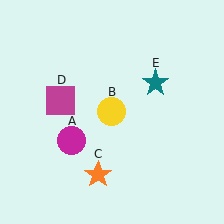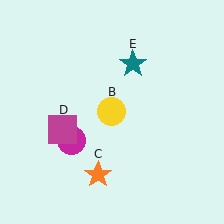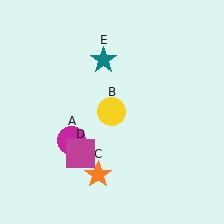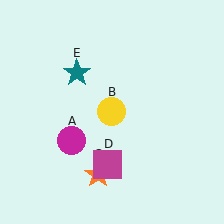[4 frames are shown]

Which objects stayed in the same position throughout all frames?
Magenta circle (object A) and yellow circle (object B) and orange star (object C) remained stationary.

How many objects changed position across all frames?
2 objects changed position: magenta square (object D), teal star (object E).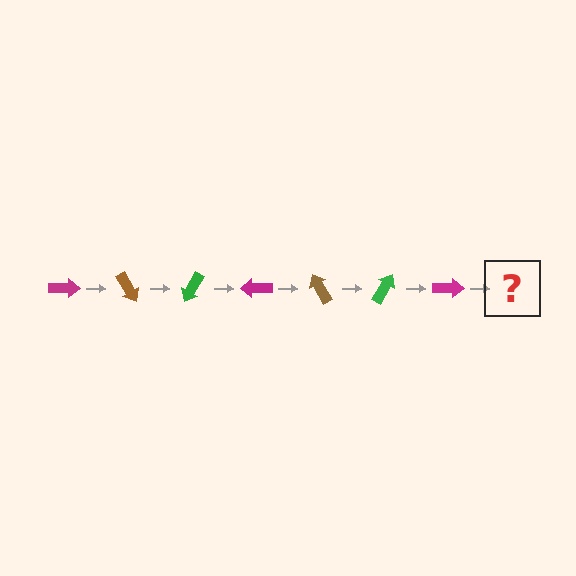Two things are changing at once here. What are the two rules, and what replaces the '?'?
The two rules are that it rotates 60 degrees each step and the color cycles through magenta, brown, and green. The '?' should be a brown arrow, rotated 420 degrees from the start.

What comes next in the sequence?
The next element should be a brown arrow, rotated 420 degrees from the start.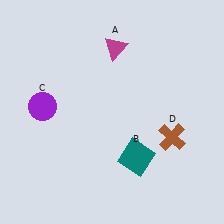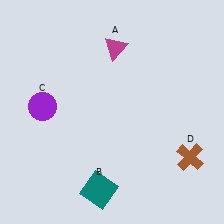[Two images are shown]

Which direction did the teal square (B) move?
The teal square (B) moved left.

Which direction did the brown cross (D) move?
The brown cross (D) moved down.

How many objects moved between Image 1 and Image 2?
2 objects moved between the two images.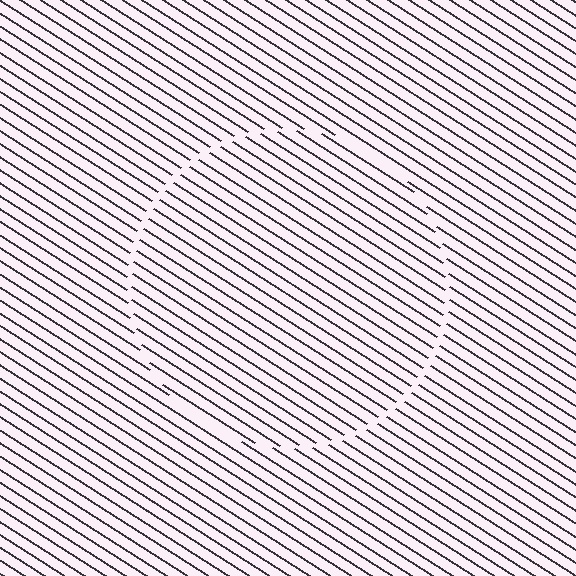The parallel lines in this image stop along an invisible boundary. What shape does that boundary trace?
An illusory circle. The interior of the shape contains the same grating, shifted by half a period — the contour is defined by the phase discontinuity where line-ends from the inner and outer gratings abut.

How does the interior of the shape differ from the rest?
The interior of the shape contains the same grating, shifted by half a period — the contour is defined by the phase discontinuity where line-ends from the inner and outer gratings abut.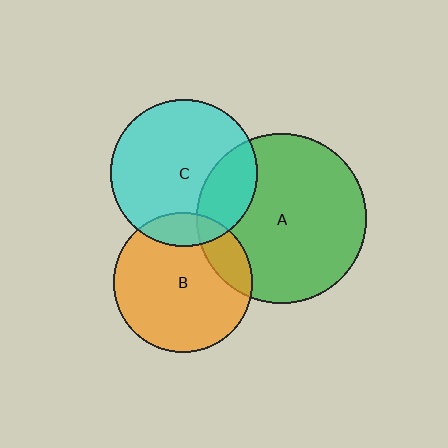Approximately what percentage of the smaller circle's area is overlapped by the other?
Approximately 15%.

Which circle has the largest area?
Circle A (green).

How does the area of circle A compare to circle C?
Approximately 1.3 times.